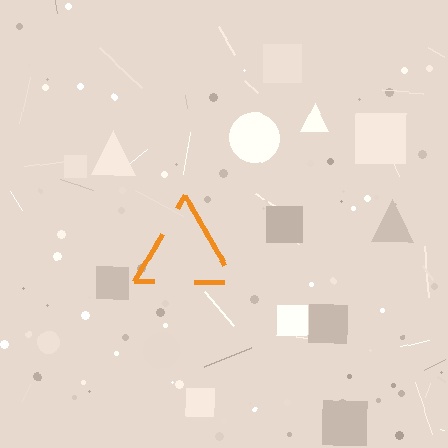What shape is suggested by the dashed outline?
The dashed outline suggests a triangle.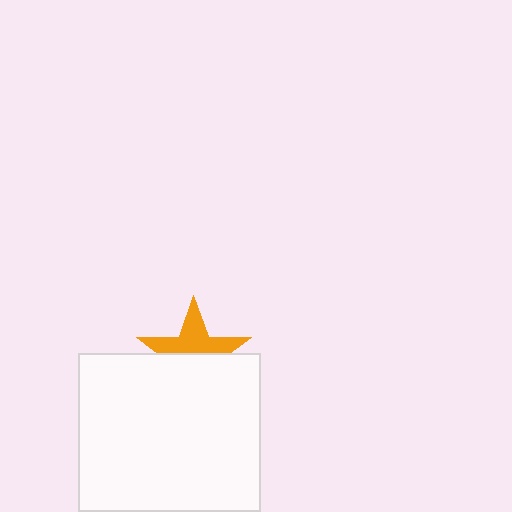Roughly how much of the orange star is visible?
About half of it is visible (roughly 49%).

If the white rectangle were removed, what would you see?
You would see the complete orange star.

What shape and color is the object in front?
The object in front is a white rectangle.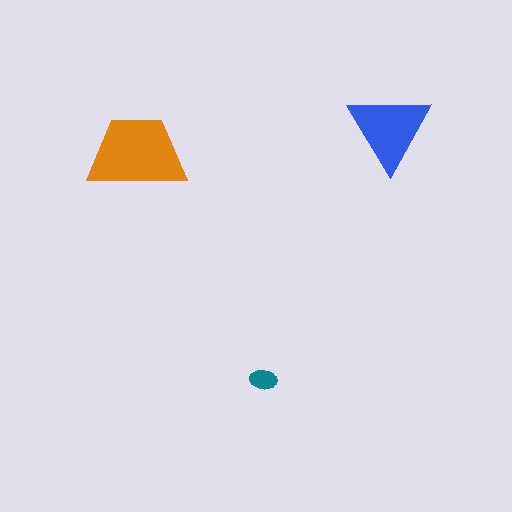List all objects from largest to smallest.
The orange trapezoid, the blue triangle, the teal ellipse.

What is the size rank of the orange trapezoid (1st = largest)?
1st.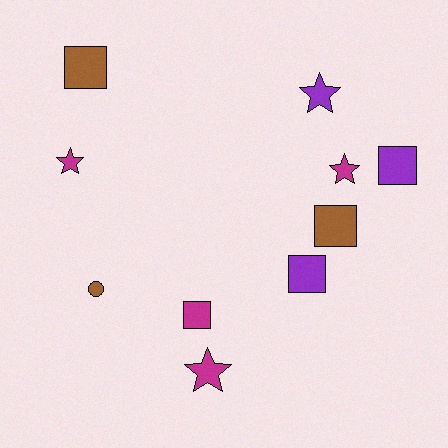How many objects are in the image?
There are 10 objects.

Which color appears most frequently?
Magenta, with 4 objects.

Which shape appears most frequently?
Square, with 5 objects.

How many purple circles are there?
There are no purple circles.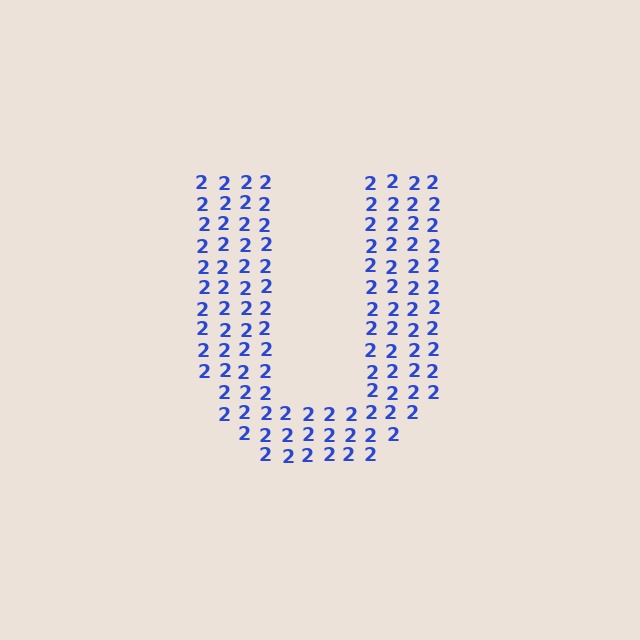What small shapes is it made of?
It is made of small digit 2's.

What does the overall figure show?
The overall figure shows the letter U.